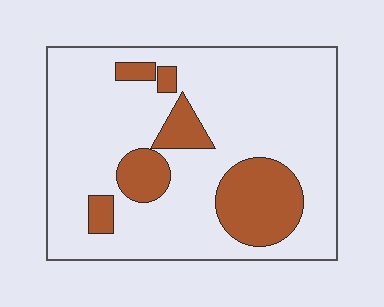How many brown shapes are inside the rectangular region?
6.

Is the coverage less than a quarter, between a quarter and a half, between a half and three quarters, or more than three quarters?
Less than a quarter.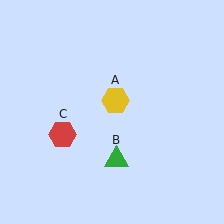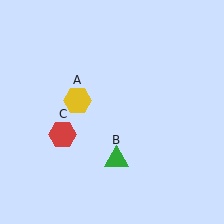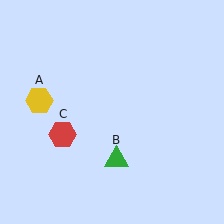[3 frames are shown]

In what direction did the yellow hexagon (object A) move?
The yellow hexagon (object A) moved left.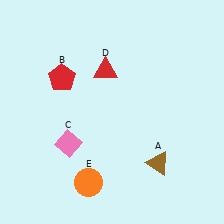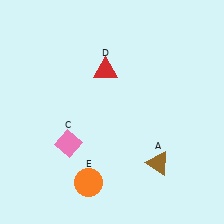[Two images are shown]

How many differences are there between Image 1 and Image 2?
There is 1 difference between the two images.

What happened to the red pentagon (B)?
The red pentagon (B) was removed in Image 2. It was in the top-left area of Image 1.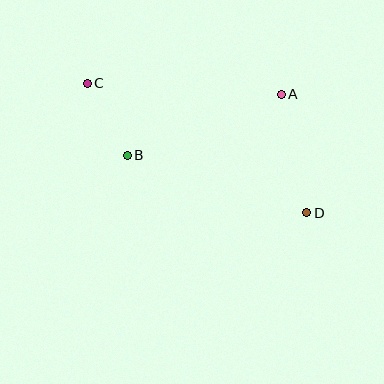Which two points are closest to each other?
Points B and C are closest to each other.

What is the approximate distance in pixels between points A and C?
The distance between A and C is approximately 194 pixels.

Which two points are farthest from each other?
Points C and D are farthest from each other.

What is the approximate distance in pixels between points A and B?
The distance between A and B is approximately 165 pixels.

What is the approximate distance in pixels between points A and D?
The distance between A and D is approximately 121 pixels.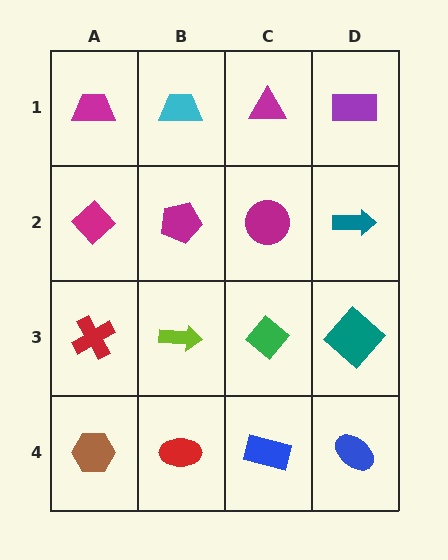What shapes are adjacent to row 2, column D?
A purple rectangle (row 1, column D), a teal diamond (row 3, column D), a magenta circle (row 2, column C).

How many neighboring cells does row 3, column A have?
3.